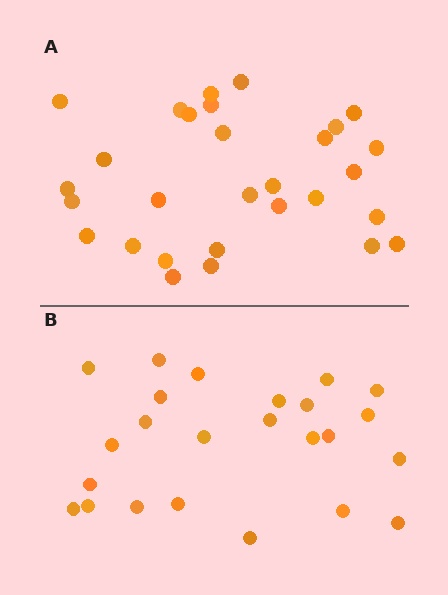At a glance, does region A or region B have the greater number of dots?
Region A (the top region) has more dots.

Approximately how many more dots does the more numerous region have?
Region A has about 5 more dots than region B.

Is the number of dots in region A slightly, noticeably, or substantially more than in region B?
Region A has only slightly more — the two regions are fairly close. The ratio is roughly 1.2 to 1.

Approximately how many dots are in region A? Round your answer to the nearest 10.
About 30 dots. (The exact count is 29, which rounds to 30.)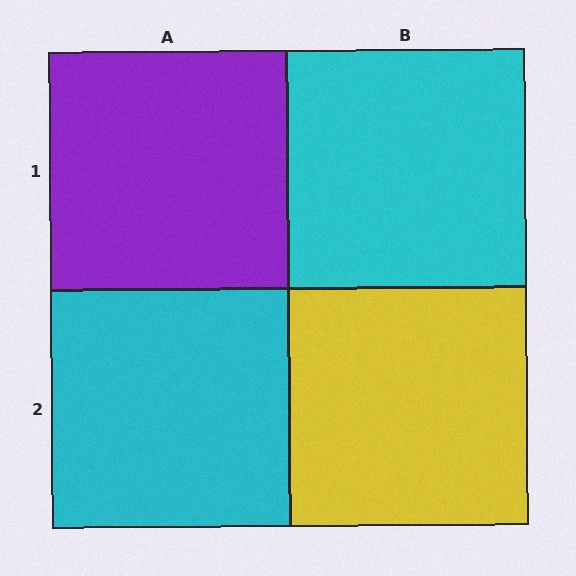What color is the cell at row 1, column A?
Purple.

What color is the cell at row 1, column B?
Cyan.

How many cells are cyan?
2 cells are cyan.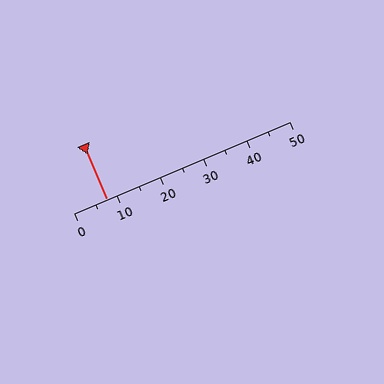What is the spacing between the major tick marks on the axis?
The major ticks are spaced 10 apart.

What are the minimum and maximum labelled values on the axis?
The axis runs from 0 to 50.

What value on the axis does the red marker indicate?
The marker indicates approximately 7.5.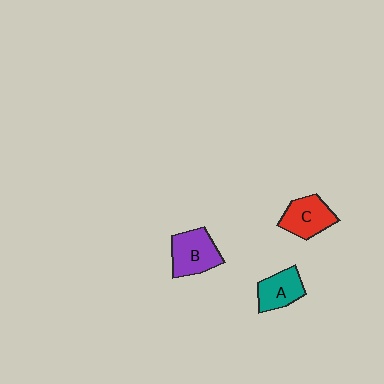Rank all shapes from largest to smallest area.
From largest to smallest: B (purple), C (red), A (teal).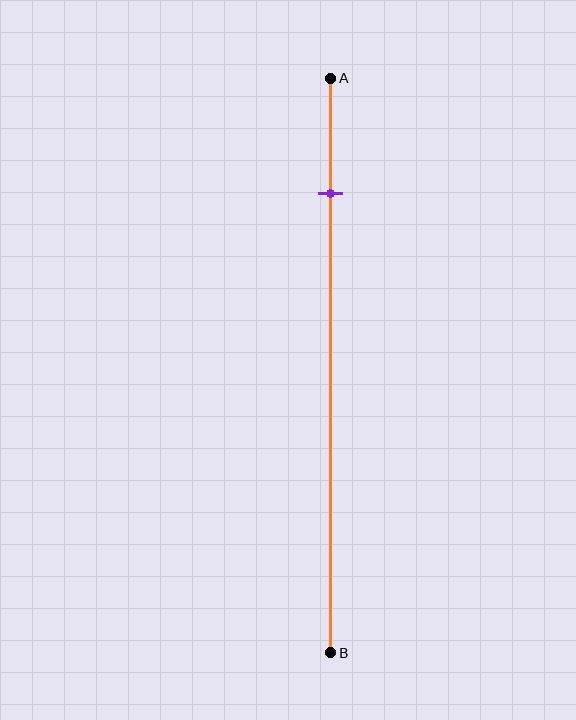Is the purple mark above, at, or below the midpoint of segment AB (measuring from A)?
The purple mark is above the midpoint of segment AB.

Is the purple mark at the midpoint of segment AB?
No, the mark is at about 20% from A, not at the 50% midpoint.